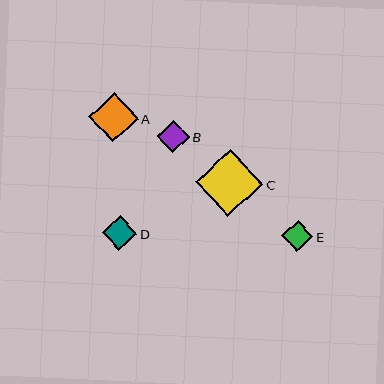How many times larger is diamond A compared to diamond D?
Diamond A is approximately 1.4 times the size of diamond D.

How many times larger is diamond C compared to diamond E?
Diamond C is approximately 2.2 times the size of diamond E.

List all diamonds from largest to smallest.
From largest to smallest: C, A, D, B, E.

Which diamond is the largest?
Diamond C is the largest with a size of approximately 67 pixels.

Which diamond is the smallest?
Diamond E is the smallest with a size of approximately 31 pixels.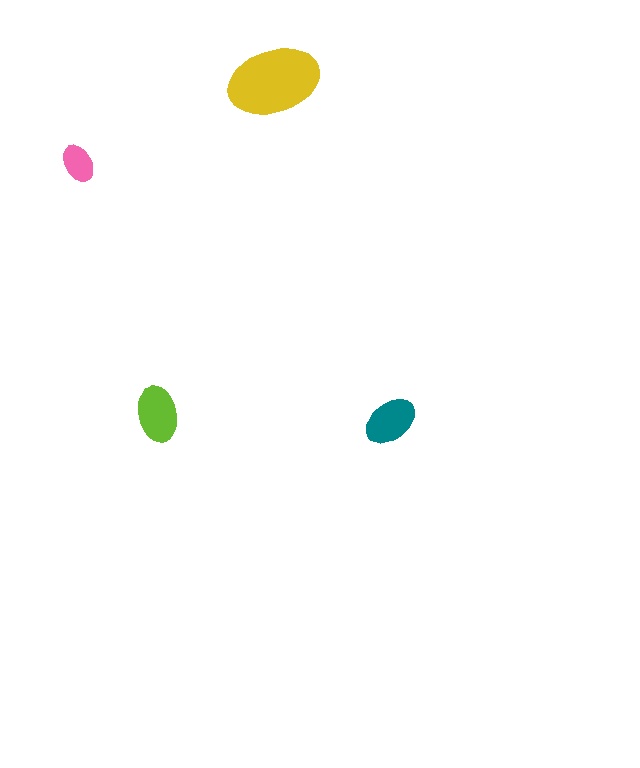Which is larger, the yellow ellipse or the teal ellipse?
The yellow one.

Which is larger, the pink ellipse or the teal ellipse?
The teal one.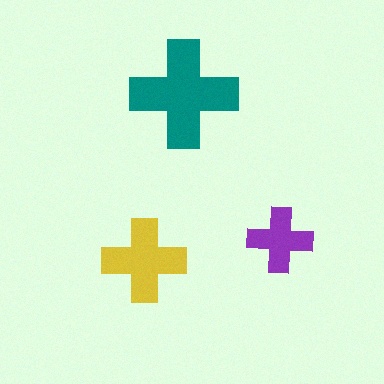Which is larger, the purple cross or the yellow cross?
The yellow one.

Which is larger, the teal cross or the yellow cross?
The teal one.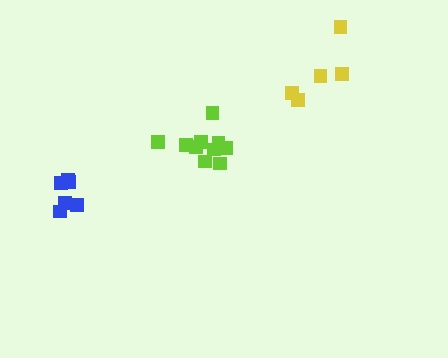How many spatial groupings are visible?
There are 3 spatial groupings.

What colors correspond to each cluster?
The clusters are colored: blue, lime, yellow.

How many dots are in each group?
Group 1: 6 dots, Group 2: 10 dots, Group 3: 5 dots (21 total).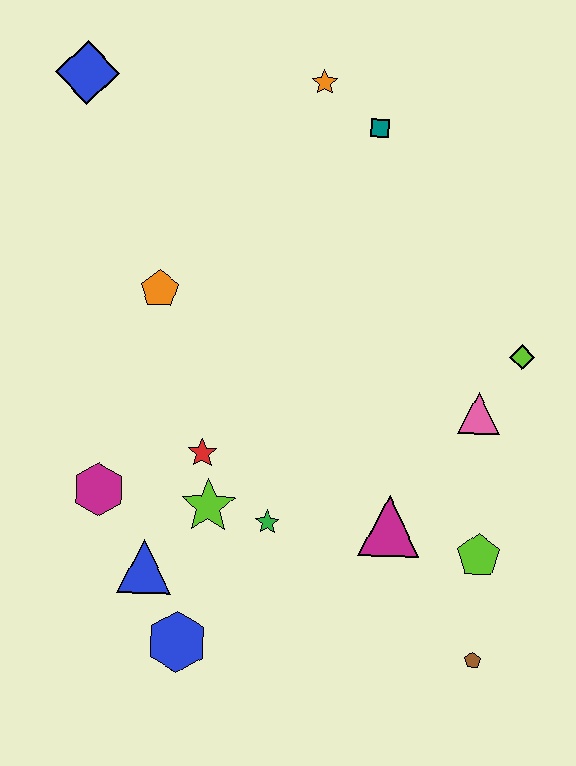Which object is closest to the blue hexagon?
The blue triangle is closest to the blue hexagon.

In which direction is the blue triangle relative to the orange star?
The blue triangle is below the orange star.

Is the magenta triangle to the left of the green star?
No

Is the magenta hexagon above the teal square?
No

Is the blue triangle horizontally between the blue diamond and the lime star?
Yes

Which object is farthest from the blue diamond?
The brown pentagon is farthest from the blue diamond.